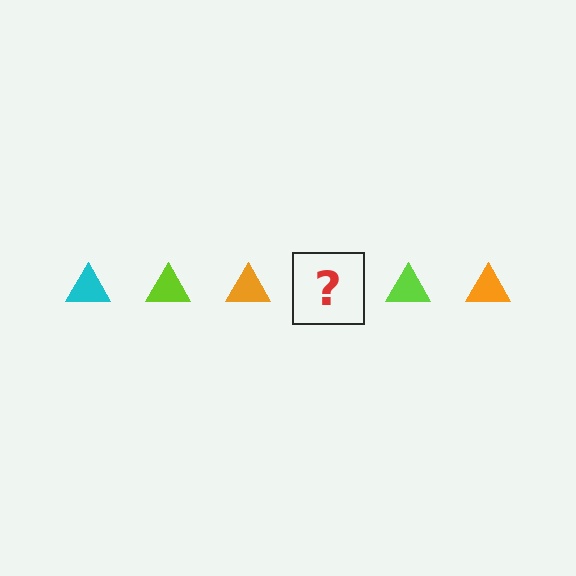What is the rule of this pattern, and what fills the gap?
The rule is that the pattern cycles through cyan, lime, orange triangles. The gap should be filled with a cyan triangle.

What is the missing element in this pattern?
The missing element is a cyan triangle.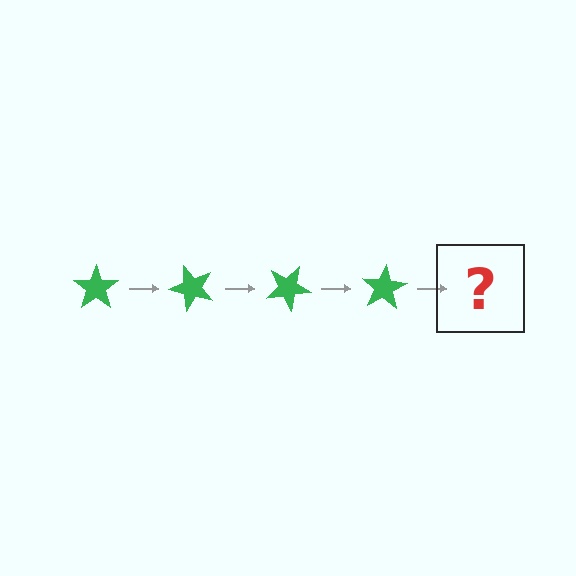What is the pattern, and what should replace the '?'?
The pattern is that the star rotates 50 degrees each step. The '?' should be a green star rotated 200 degrees.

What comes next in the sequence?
The next element should be a green star rotated 200 degrees.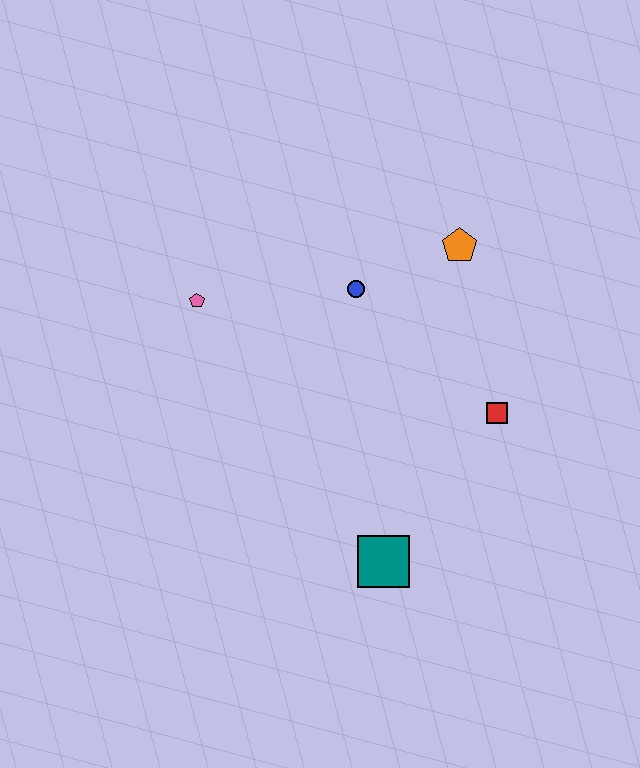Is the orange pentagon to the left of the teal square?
No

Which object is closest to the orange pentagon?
The blue circle is closest to the orange pentagon.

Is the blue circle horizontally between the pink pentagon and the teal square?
Yes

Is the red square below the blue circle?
Yes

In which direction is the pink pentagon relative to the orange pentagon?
The pink pentagon is to the left of the orange pentagon.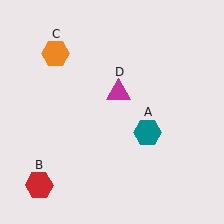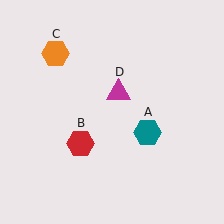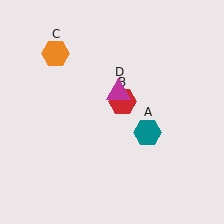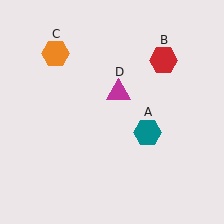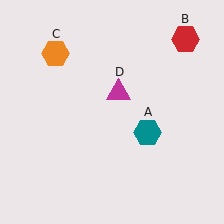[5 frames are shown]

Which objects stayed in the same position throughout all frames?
Teal hexagon (object A) and orange hexagon (object C) and magenta triangle (object D) remained stationary.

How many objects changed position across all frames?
1 object changed position: red hexagon (object B).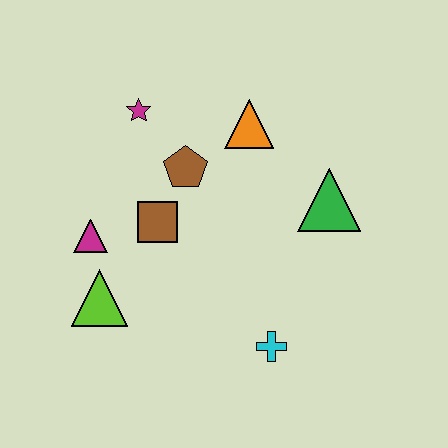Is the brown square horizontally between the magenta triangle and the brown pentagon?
Yes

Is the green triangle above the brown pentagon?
No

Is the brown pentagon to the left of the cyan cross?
Yes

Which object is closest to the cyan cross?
The green triangle is closest to the cyan cross.